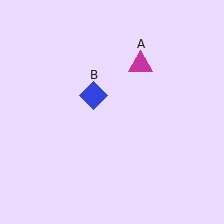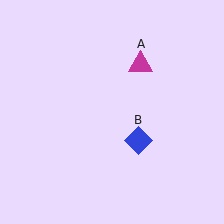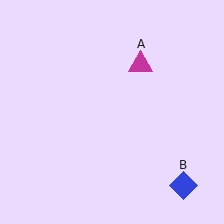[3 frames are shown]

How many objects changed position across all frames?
1 object changed position: blue diamond (object B).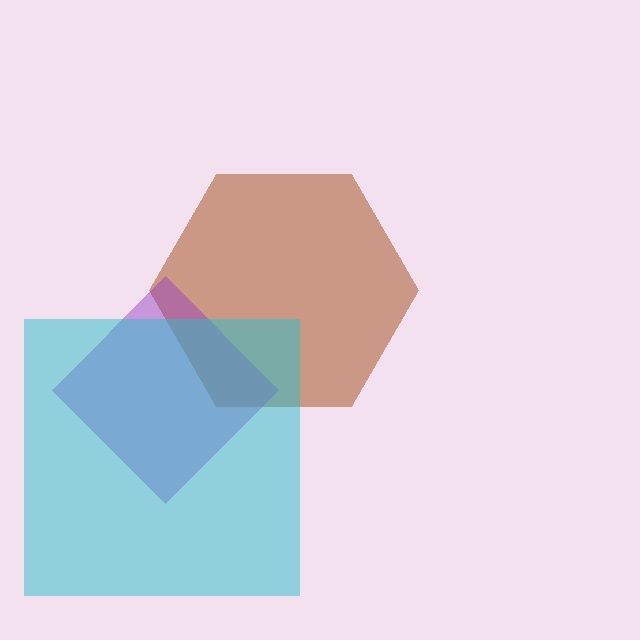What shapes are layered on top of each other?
The layered shapes are: a brown hexagon, a purple diamond, a cyan square.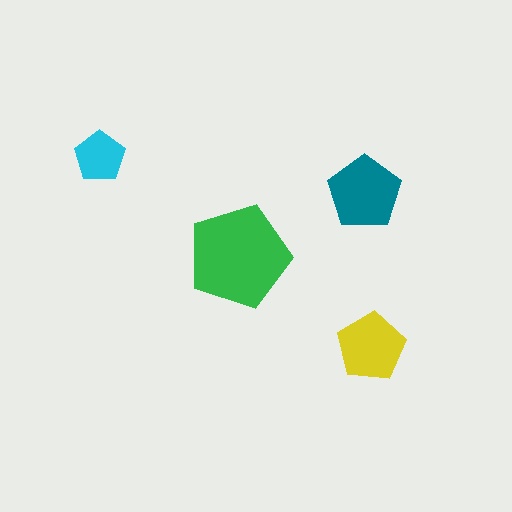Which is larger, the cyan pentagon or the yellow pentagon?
The yellow one.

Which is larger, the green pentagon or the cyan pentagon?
The green one.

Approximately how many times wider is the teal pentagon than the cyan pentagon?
About 1.5 times wider.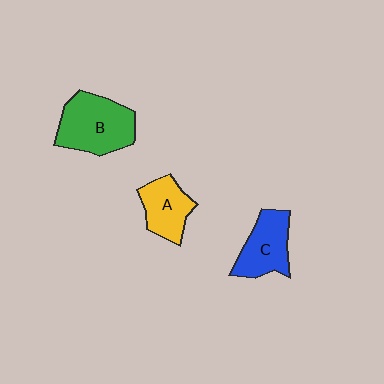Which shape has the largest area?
Shape B (green).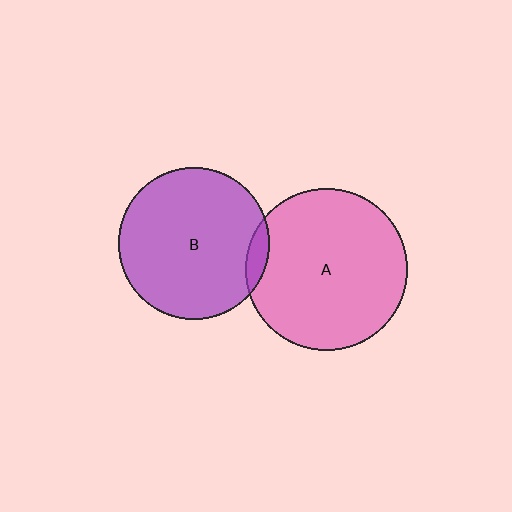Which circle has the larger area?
Circle A (pink).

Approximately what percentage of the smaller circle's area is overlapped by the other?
Approximately 5%.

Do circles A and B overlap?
Yes.